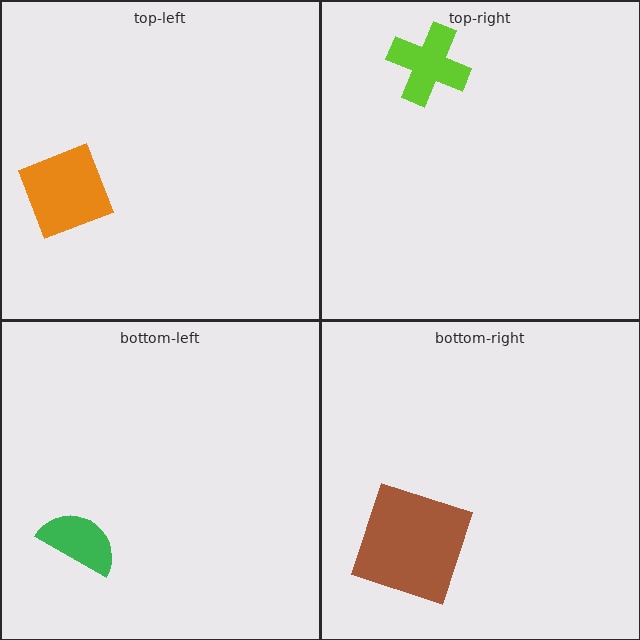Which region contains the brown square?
The bottom-right region.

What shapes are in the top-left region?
The orange diamond.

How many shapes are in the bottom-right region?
1.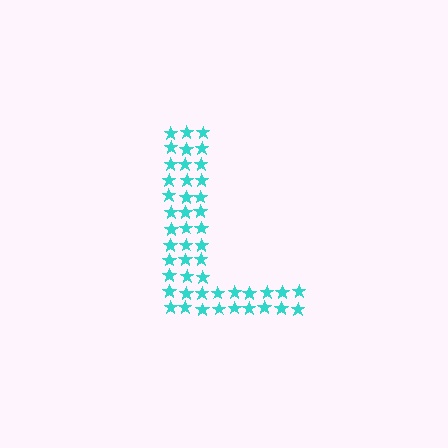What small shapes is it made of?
It is made of small stars.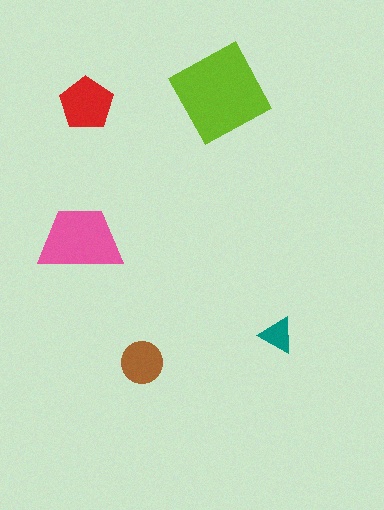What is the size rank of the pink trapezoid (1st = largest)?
2nd.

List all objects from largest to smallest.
The lime diamond, the pink trapezoid, the red pentagon, the brown circle, the teal triangle.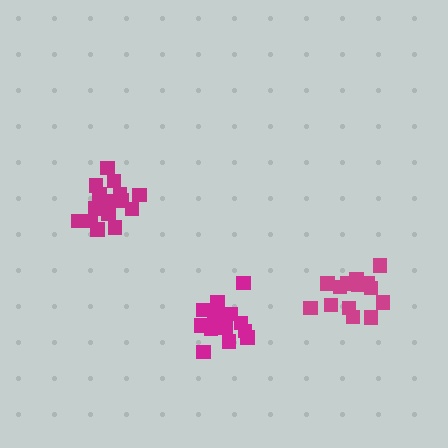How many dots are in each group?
Group 1: 19 dots, Group 2: 15 dots, Group 3: 15 dots (49 total).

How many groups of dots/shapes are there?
There are 3 groups.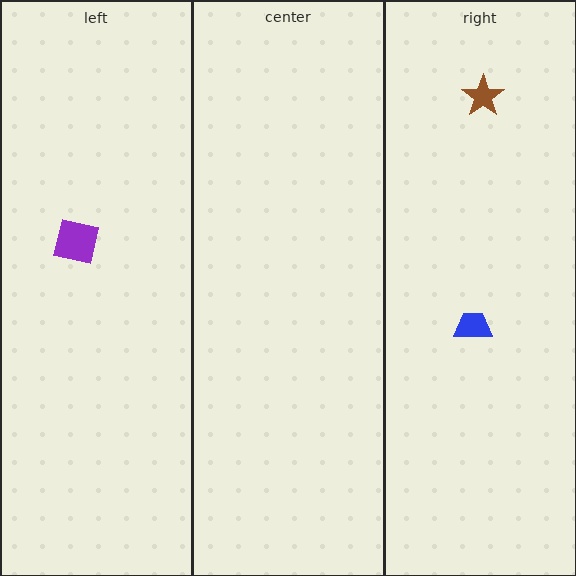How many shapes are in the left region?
1.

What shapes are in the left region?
The purple square.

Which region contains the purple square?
The left region.